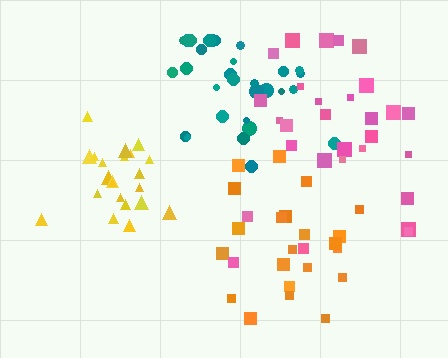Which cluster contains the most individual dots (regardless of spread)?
Teal (30).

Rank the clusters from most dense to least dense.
yellow, teal, orange, pink.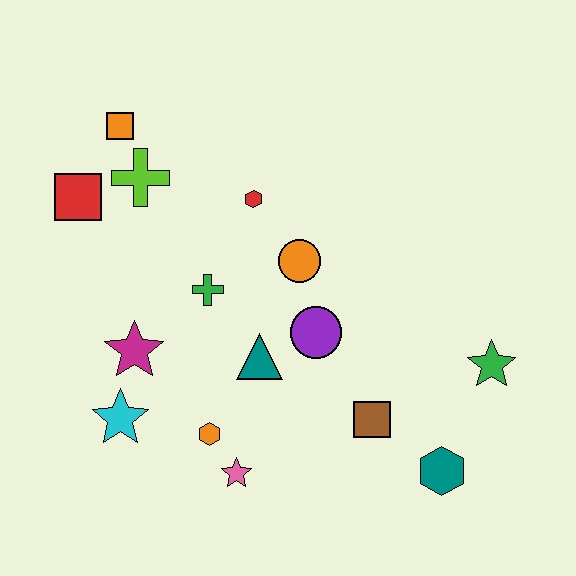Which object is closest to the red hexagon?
The orange circle is closest to the red hexagon.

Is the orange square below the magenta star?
No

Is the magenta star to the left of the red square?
No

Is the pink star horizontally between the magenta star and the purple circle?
Yes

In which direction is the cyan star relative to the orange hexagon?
The cyan star is to the left of the orange hexagon.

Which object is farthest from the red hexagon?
The teal hexagon is farthest from the red hexagon.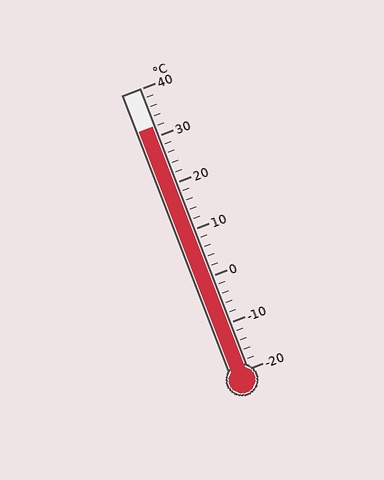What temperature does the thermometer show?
The thermometer shows approximately 32°C.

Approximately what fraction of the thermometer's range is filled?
The thermometer is filled to approximately 85% of its range.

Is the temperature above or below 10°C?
The temperature is above 10°C.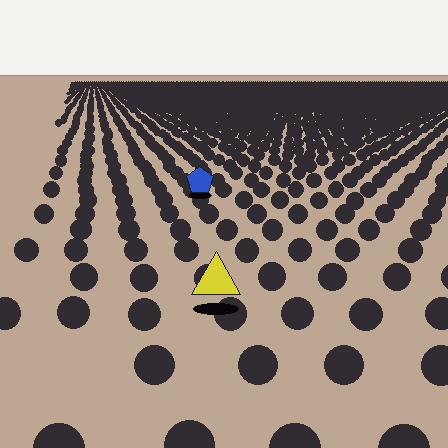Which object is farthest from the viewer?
The blue pentagon is farthest from the viewer. It appears smaller and the ground texture around it is denser.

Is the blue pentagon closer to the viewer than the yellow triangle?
No. The yellow triangle is closer — you can tell from the texture gradient: the ground texture is coarser near it.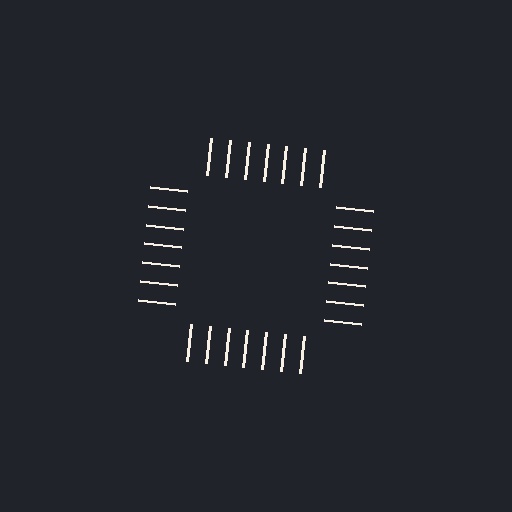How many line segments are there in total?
28 — 7 along each of the 4 edges.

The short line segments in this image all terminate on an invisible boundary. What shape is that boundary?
An illusory square — the line segments terminate on its edges but no continuous stroke is drawn.